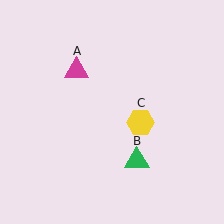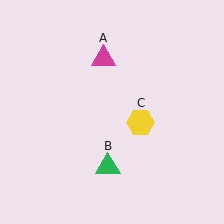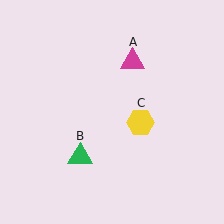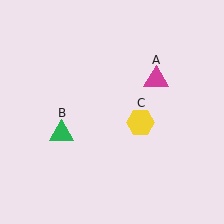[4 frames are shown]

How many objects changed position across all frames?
2 objects changed position: magenta triangle (object A), green triangle (object B).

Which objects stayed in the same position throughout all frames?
Yellow hexagon (object C) remained stationary.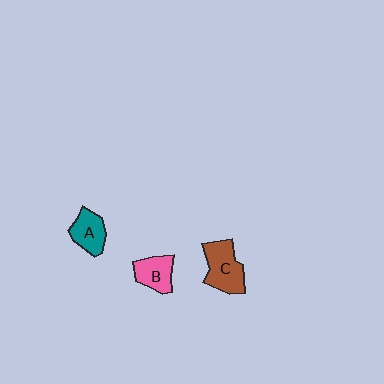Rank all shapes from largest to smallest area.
From largest to smallest: C (brown), A (teal), B (pink).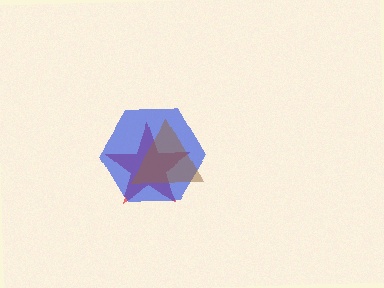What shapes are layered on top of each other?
The layered shapes are: a red star, a blue hexagon, a brown triangle.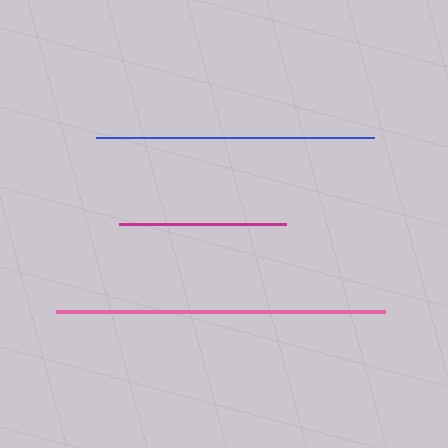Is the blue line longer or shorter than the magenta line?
The blue line is longer than the magenta line.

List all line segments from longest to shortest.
From longest to shortest: pink, blue, magenta.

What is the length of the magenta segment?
The magenta segment is approximately 167 pixels long.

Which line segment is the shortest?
The magenta line is the shortest at approximately 167 pixels.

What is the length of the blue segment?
The blue segment is approximately 278 pixels long.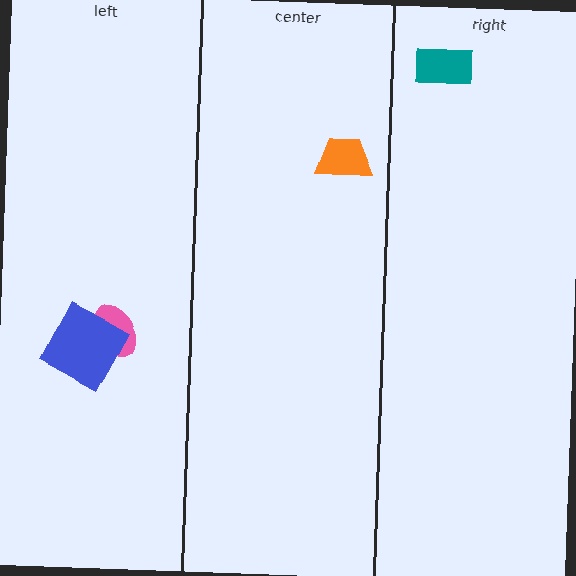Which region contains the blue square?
The left region.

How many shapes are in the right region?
1.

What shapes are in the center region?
The orange trapezoid.